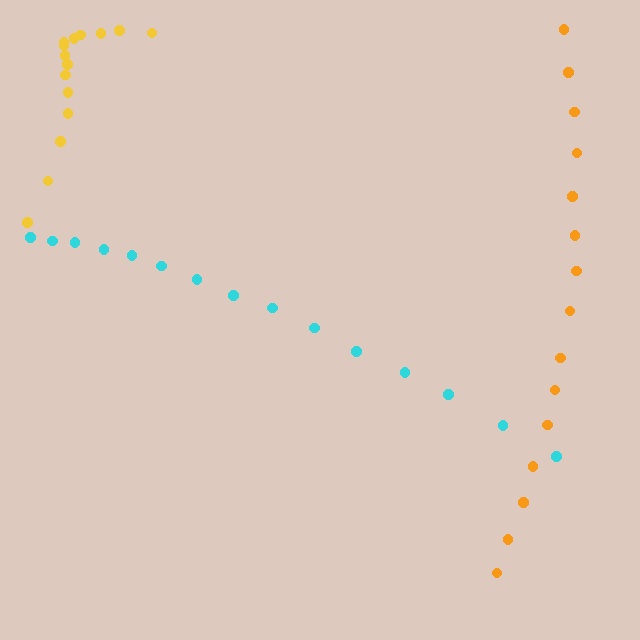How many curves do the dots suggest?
There are 3 distinct paths.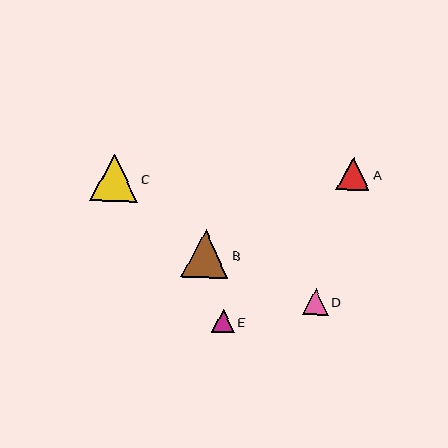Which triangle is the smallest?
Triangle E is the smallest with a size of approximately 23 pixels.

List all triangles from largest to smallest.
From largest to smallest: B, C, A, D, E.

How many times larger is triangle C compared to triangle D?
Triangle C is approximately 1.8 times the size of triangle D.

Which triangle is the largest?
Triangle B is the largest with a size of approximately 47 pixels.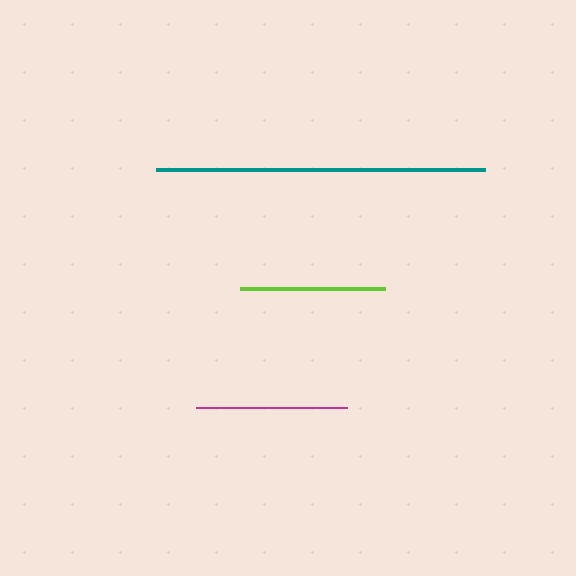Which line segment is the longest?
The teal line is the longest at approximately 329 pixels.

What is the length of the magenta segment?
The magenta segment is approximately 151 pixels long.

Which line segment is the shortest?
The lime line is the shortest at approximately 145 pixels.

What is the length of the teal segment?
The teal segment is approximately 329 pixels long.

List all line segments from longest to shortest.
From longest to shortest: teal, magenta, lime.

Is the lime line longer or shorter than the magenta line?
The magenta line is longer than the lime line.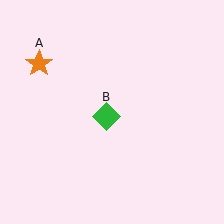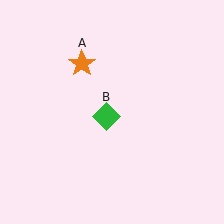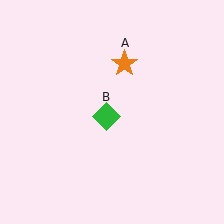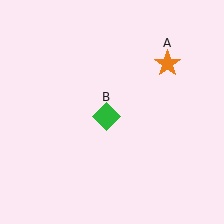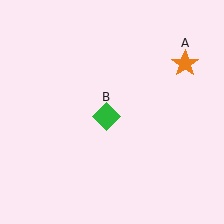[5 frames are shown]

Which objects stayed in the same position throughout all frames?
Green diamond (object B) remained stationary.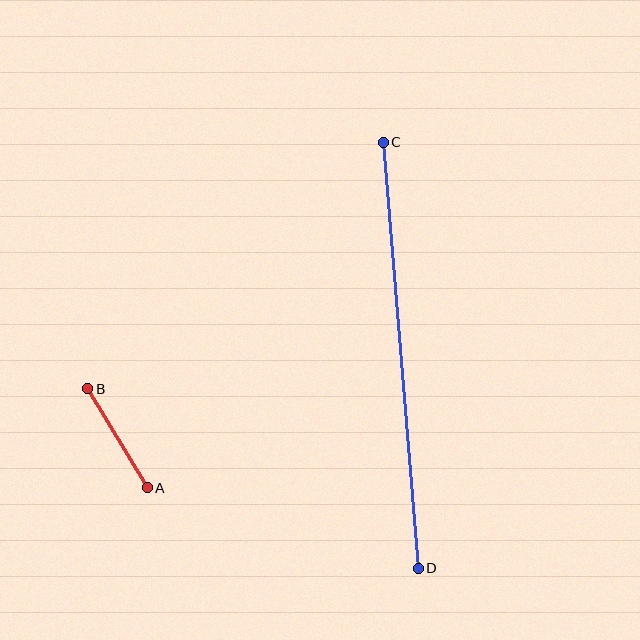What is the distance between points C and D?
The distance is approximately 427 pixels.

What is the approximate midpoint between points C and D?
The midpoint is at approximately (401, 355) pixels.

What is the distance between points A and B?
The distance is approximately 116 pixels.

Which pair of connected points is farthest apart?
Points C and D are farthest apart.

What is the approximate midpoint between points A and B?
The midpoint is at approximately (118, 438) pixels.